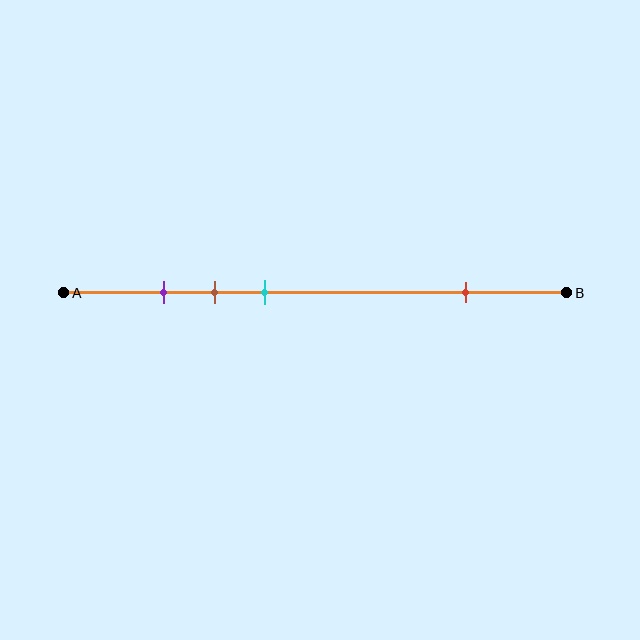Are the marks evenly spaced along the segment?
No, the marks are not evenly spaced.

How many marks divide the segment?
There are 4 marks dividing the segment.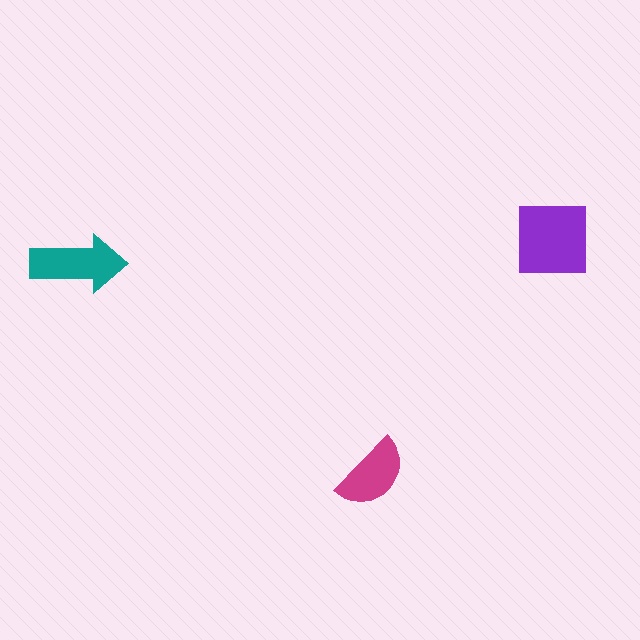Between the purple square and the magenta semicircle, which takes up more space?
The purple square.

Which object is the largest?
The purple square.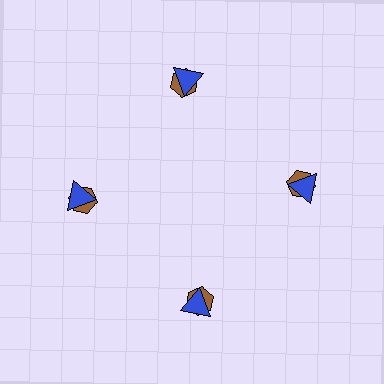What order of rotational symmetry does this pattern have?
This pattern has 4-fold rotational symmetry.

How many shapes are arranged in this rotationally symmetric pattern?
There are 8 shapes, arranged in 4 groups of 2.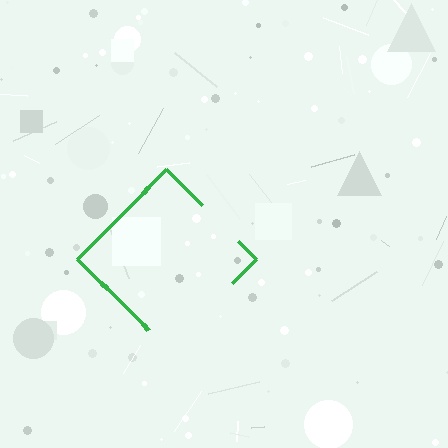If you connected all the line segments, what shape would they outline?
They would outline a diamond.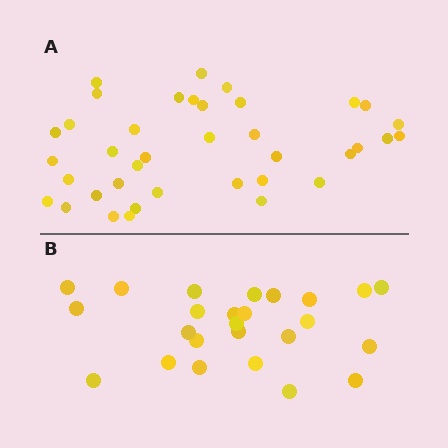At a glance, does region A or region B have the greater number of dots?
Region A (the top region) has more dots.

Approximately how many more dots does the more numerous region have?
Region A has approximately 15 more dots than region B.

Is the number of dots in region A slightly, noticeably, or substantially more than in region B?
Region A has substantially more. The ratio is roughly 1.5 to 1.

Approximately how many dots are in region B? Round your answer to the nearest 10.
About 20 dots. (The exact count is 25, which rounds to 20.)